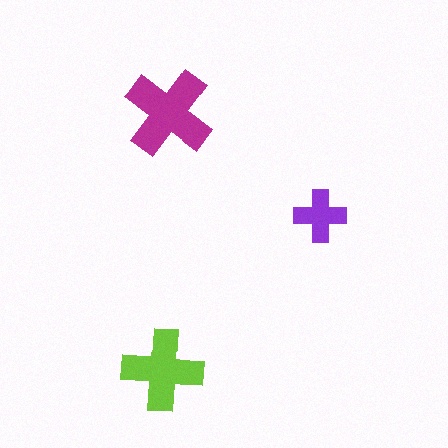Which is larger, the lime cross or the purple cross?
The lime one.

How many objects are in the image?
There are 3 objects in the image.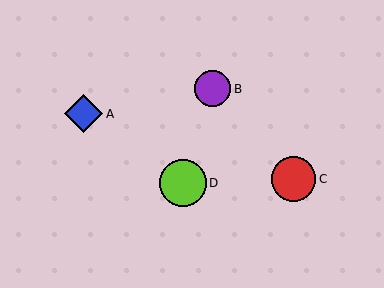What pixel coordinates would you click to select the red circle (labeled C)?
Click at (294, 179) to select the red circle C.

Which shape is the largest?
The lime circle (labeled D) is the largest.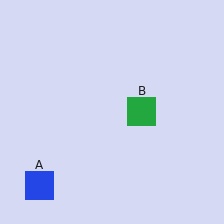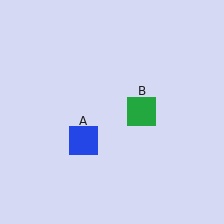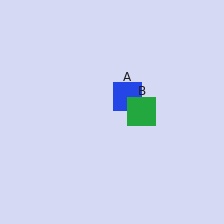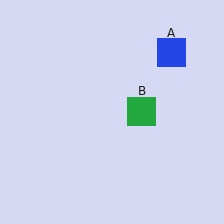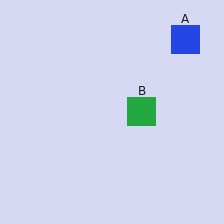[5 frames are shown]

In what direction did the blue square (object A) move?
The blue square (object A) moved up and to the right.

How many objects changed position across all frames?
1 object changed position: blue square (object A).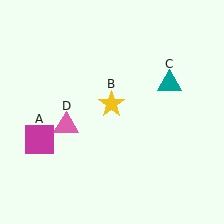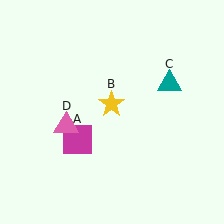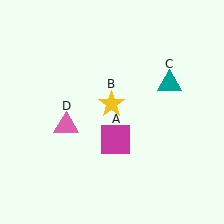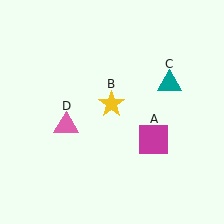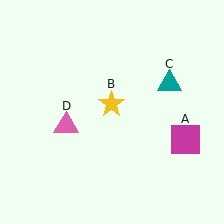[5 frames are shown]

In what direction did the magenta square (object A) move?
The magenta square (object A) moved right.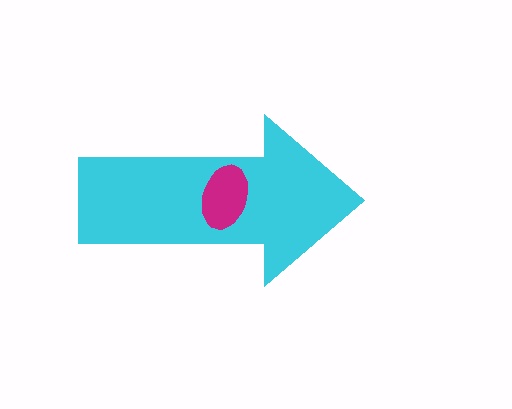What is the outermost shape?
The cyan arrow.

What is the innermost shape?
The magenta ellipse.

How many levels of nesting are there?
2.